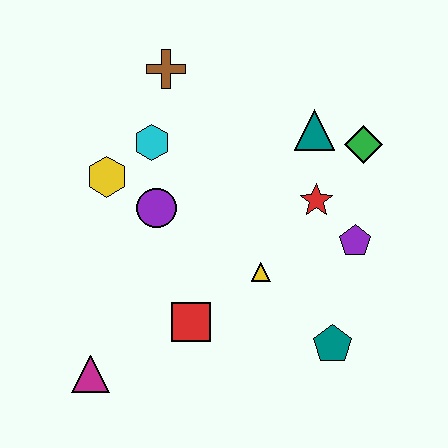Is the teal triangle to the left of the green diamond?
Yes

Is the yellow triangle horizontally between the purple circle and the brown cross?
No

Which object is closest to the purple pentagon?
The red star is closest to the purple pentagon.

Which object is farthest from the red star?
The magenta triangle is farthest from the red star.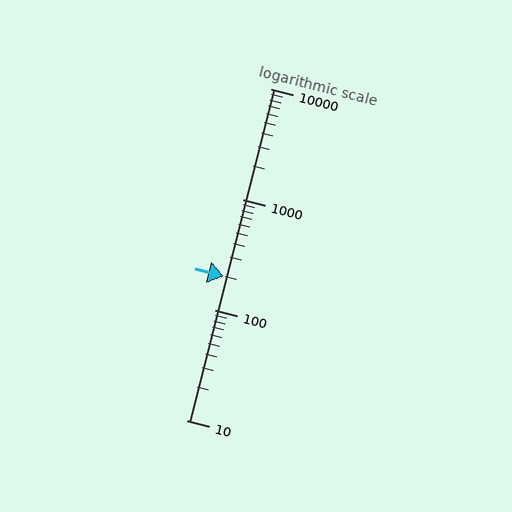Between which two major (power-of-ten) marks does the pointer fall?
The pointer is between 100 and 1000.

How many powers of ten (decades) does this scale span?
The scale spans 3 decades, from 10 to 10000.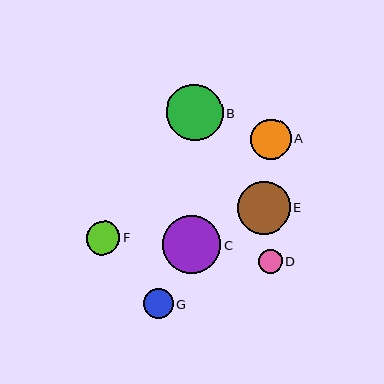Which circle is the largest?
Circle C is the largest with a size of approximately 58 pixels.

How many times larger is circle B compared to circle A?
Circle B is approximately 1.4 times the size of circle A.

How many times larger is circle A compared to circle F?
Circle A is approximately 1.2 times the size of circle F.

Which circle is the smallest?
Circle D is the smallest with a size of approximately 24 pixels.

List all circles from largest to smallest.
From largest to smallest: C, B, E, A, F, G, D.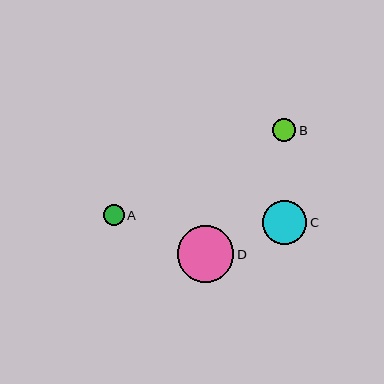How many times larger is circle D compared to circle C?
Circle D is approximately 1.3 times the size of circle C.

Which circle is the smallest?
Circle A is the smallest with a size of approximately 21 pixels.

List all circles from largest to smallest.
From largest to smallest: D, C, B, A.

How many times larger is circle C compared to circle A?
Circle C is approximately 2.1 times the size of circle A.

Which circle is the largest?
Circle D is the largest with a size of approximately 57 pixels.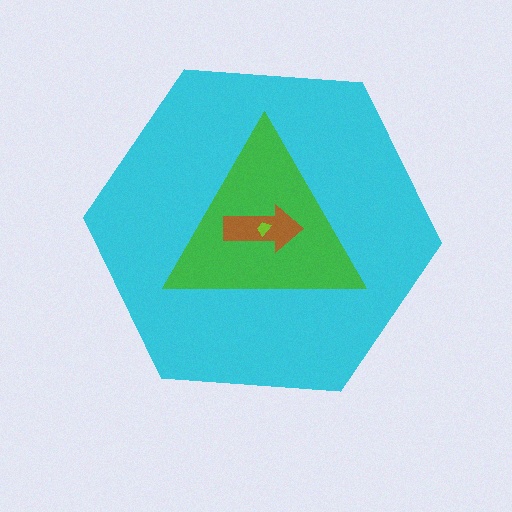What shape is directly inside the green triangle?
The brown arrow.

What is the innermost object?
The lime trapezoid.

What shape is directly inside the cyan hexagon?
The green triangle.